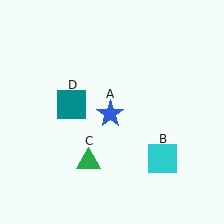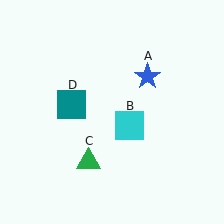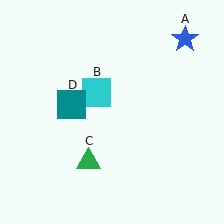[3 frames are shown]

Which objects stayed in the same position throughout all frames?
Green triangle (object C) and teal square (object D) remained stationary.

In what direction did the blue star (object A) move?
The blue star (object A) moved up and to the right.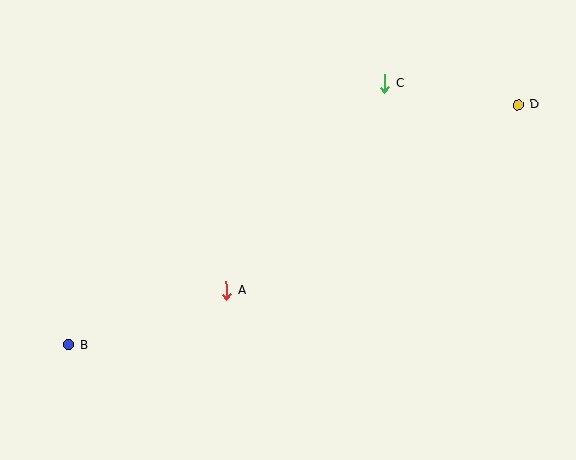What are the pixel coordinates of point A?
Point A is at (226, 290).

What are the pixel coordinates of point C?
Point C is at (384, 84).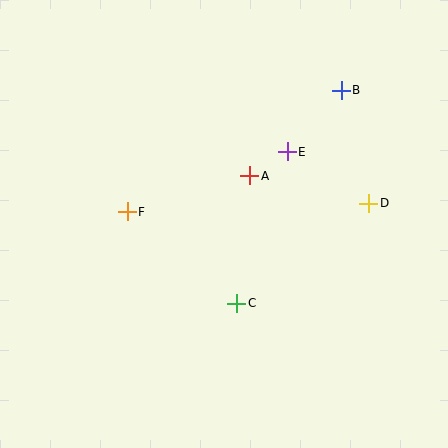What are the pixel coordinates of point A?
Point A is at (250, 176).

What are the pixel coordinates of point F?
Point F is at (127, 212).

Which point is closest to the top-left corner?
Point F is closest to the top-left corner.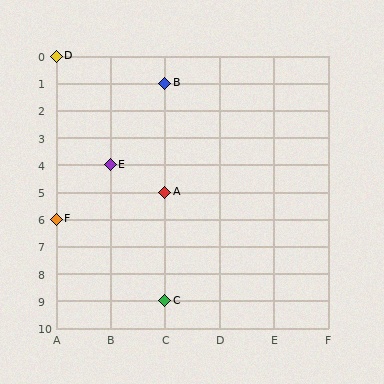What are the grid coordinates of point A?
Point A is at grid coordinates (C, 5).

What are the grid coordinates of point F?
Point F is at grid coordinates (A, 6).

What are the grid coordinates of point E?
Point E is at grid coordinates (B, 4).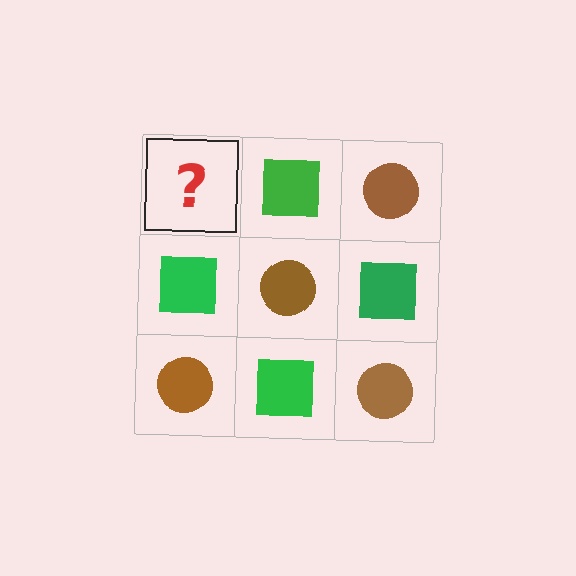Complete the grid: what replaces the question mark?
The question mark should be replaced with a brown circle.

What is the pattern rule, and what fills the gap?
The rule is that it alternates brown circle and green square in a checkerboard pattern. The gap should be filled with a brown circle.